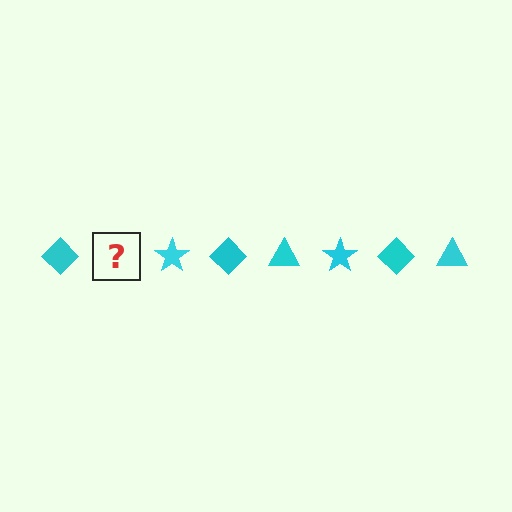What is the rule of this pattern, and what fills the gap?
The rule is that the pattern cycles through diamond, triangle, star shapes in cyan. The gap should be filled with a cyan triangle.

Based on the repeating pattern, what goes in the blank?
The blank should be a cyan triangle.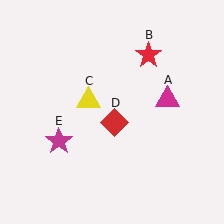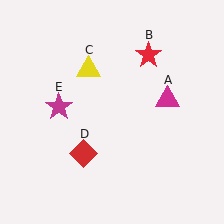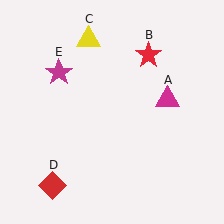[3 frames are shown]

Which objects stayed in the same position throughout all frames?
Magenta triangle (object A) and red star (object B) remained stationary.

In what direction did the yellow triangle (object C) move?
The yellow triangle (object C) moved up.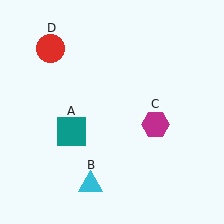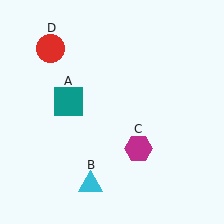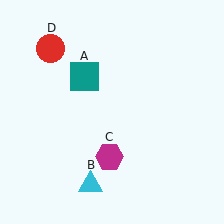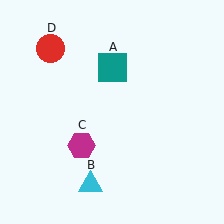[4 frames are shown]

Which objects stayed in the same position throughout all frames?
Cyan triangle (object B) and red circle (object D) remained stationary.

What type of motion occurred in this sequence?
The teal square (object A), magenta hexagon (object C) rotated clockwise around the center of the scene.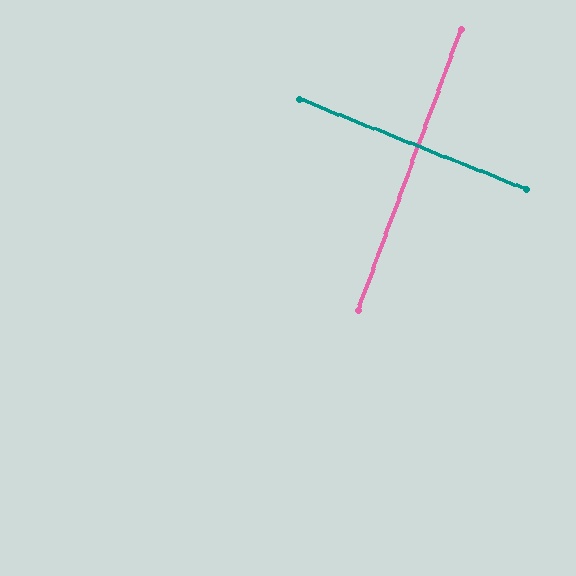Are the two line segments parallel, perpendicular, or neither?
Perpendicular — they meet at approximately 89°.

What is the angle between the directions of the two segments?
Approximately 89 degrees.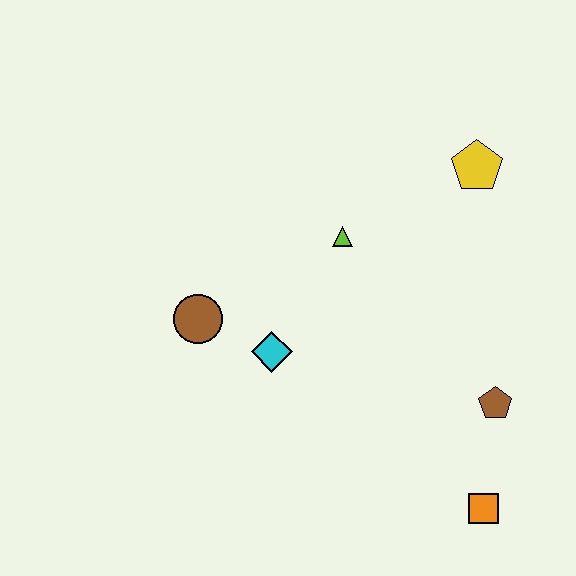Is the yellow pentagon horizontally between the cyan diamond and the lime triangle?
No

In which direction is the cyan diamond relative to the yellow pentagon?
The cyan diamond is to the left of the yellow pentagon.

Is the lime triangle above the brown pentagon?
Yes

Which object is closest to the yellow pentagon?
The lime triangle is closest to the yellow pentagon.